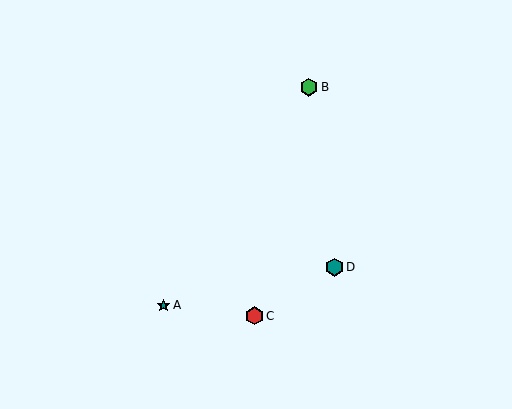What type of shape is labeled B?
Shape B is a green hexagon.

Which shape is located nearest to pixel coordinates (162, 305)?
The teal star (labeled A) at (163, 305) is nearest to that location.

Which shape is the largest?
The teal hexagon (labeled D) is the largest.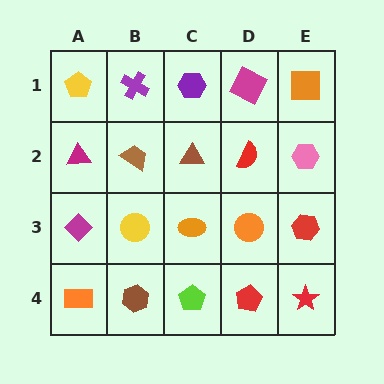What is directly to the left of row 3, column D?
An orange ellipse.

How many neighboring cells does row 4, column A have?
2.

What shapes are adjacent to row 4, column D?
An orange circle (row 3, column D), a lime pentagon (row 4, column C), a red star (row 4, column E).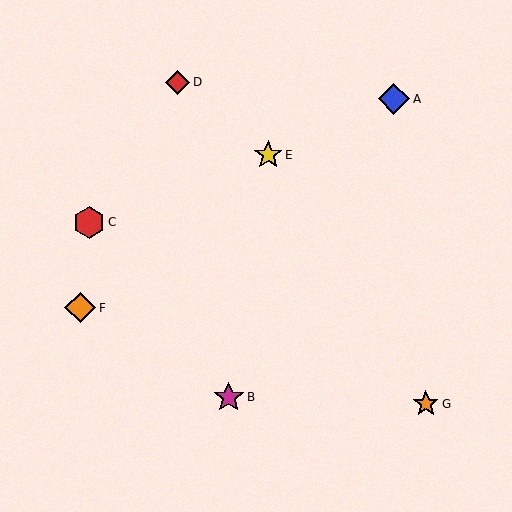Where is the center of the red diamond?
The center of the red diamond is at (178, 82).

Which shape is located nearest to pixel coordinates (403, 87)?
The blue diamond (labeled A) at (394, 99) is nearest to that location.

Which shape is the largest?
The red hexagon (labeled C) is the largest.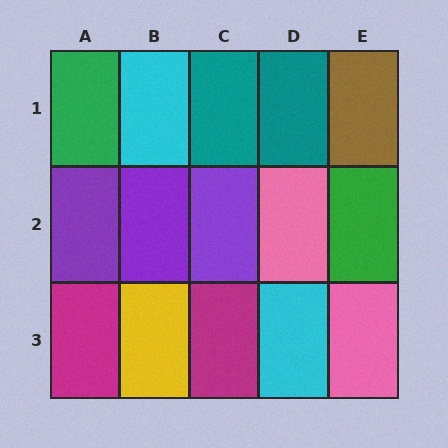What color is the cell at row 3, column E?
Pink.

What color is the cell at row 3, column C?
Magenta.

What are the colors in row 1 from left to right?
Green, cyan, teal, teal, brown.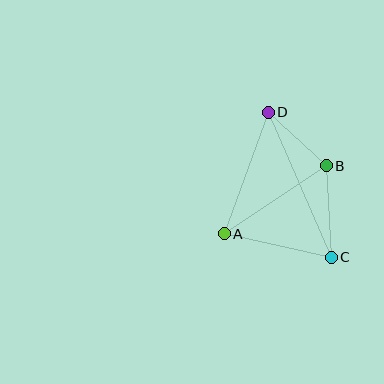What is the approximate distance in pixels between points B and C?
The distance between B and C is approximately 92 pixels.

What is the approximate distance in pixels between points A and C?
The distance between A and C is approximately 110 pixels.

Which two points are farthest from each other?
Points C and D are farthest from each other.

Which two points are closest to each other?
Points B and D are closest to each other.